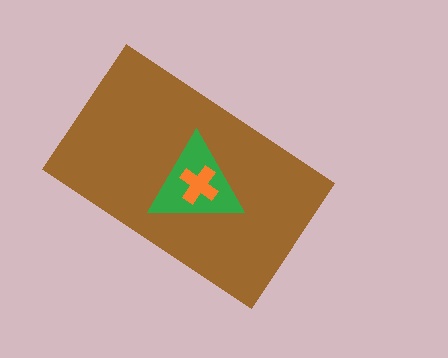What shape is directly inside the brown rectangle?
The green triangle.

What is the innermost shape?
The orange cross.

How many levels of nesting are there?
3.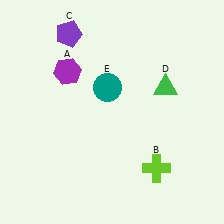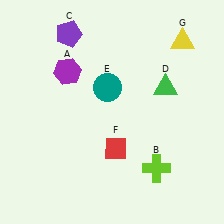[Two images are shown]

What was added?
A red diamond (F), a yellow triangle (G) were added in Image 2.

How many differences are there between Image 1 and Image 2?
There are 2 differences between the two images.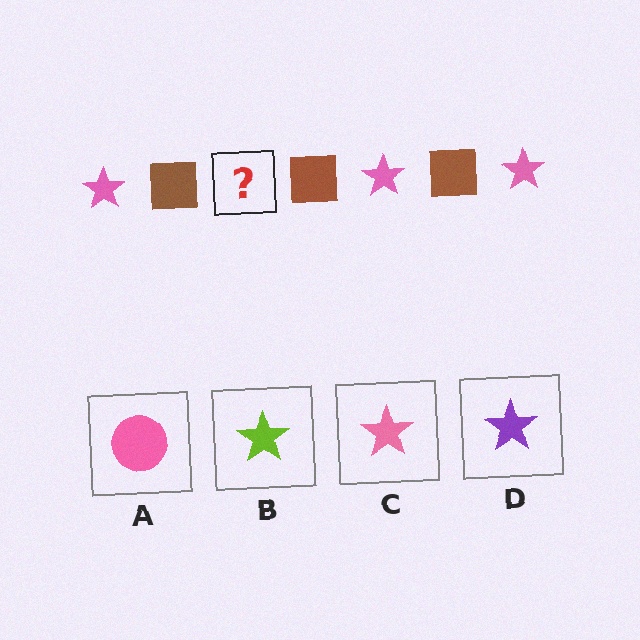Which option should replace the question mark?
Option C.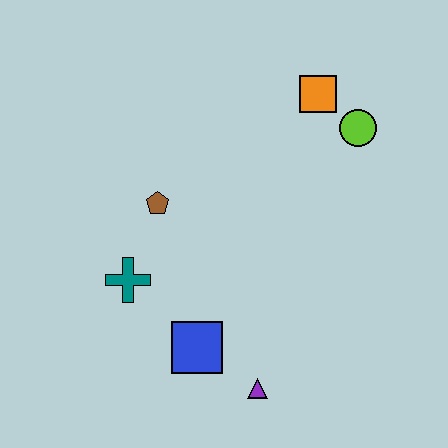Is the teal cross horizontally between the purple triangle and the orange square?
No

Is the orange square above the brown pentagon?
Yes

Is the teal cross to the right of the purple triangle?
No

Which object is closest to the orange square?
The lime circle is closest to the orange square.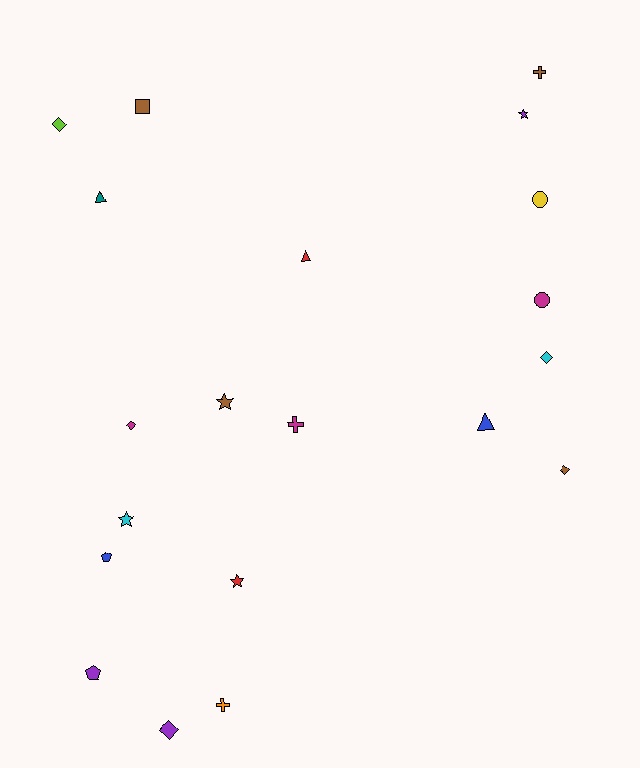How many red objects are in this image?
There are 2 red objects.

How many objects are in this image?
There are 20 objects.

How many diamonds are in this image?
There are 5 diamonds.